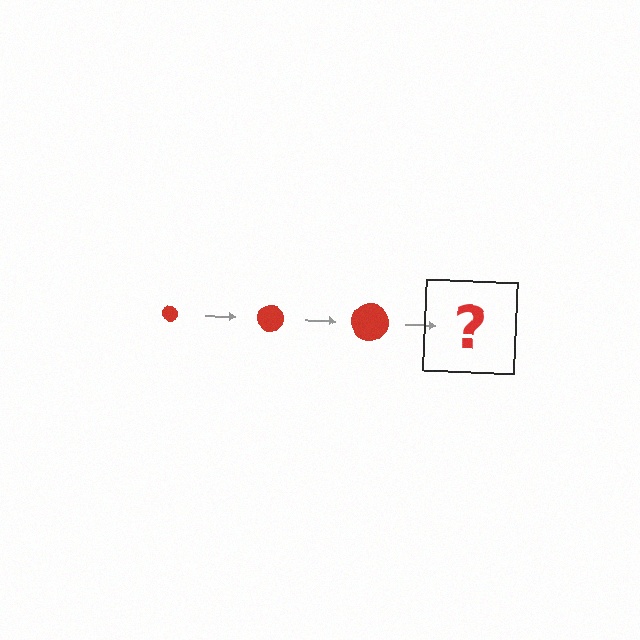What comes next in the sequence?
The next element should be a red circle, larger than the previous one.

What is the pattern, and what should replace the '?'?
The pattern is that the circle gets progressively larger each step. The '?' should be a red circle, larger than the previous one.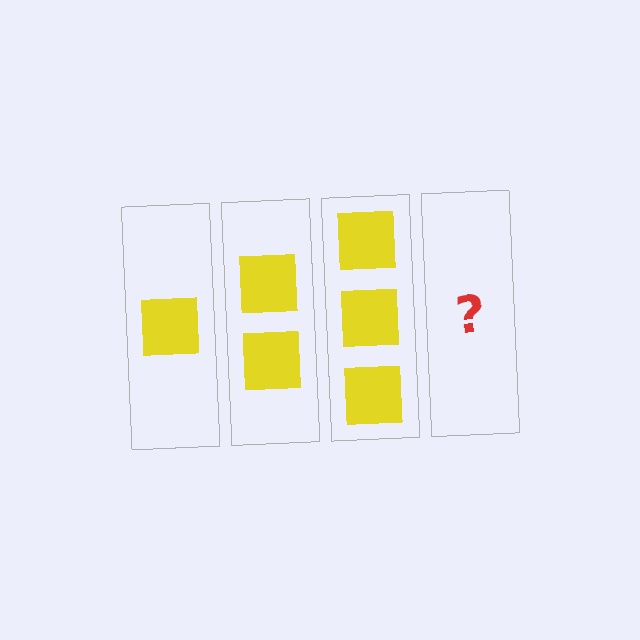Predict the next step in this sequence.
The next step is 4 squares.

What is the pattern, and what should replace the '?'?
The pattern is that each step adds one more square. The '?' should be 4 squares.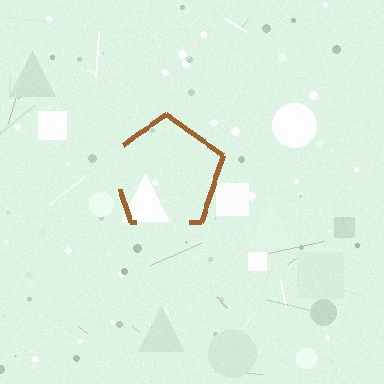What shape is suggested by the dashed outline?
The dashed outline suggests a pentagon.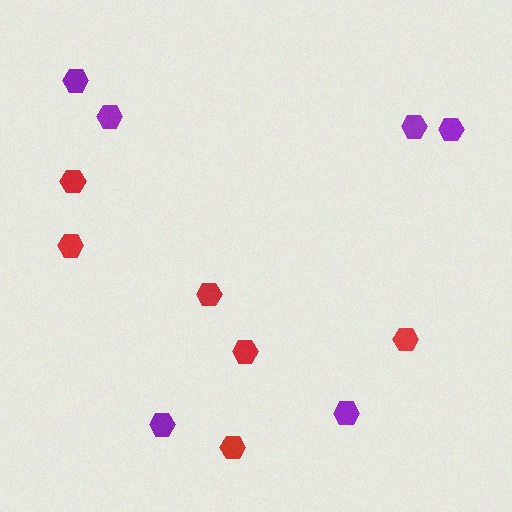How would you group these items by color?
There are 2 groups: one group of purple hexagons (6) and one group of red hexagons (6).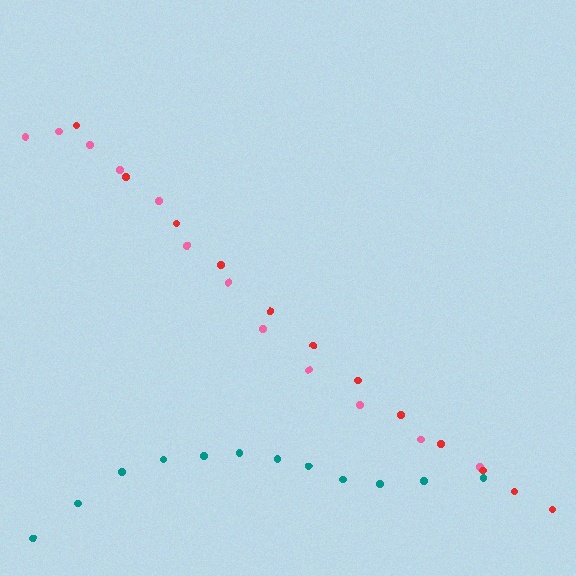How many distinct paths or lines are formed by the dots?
There are 3 distinct paths.